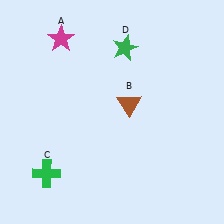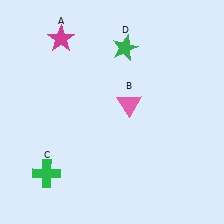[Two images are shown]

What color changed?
The triangle (B) changed from brown in Image 1 to pink in Image 2.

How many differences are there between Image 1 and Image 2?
There is 1 difference between the two images.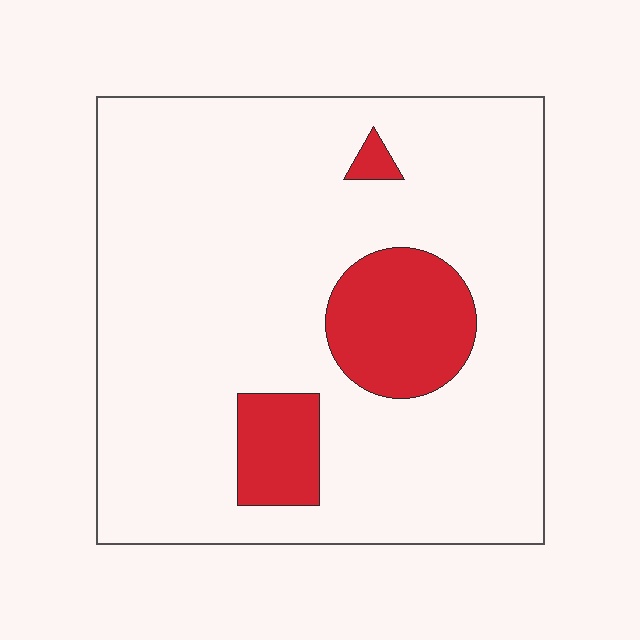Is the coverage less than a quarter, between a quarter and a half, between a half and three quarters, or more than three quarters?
Less than a quarter.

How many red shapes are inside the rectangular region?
3.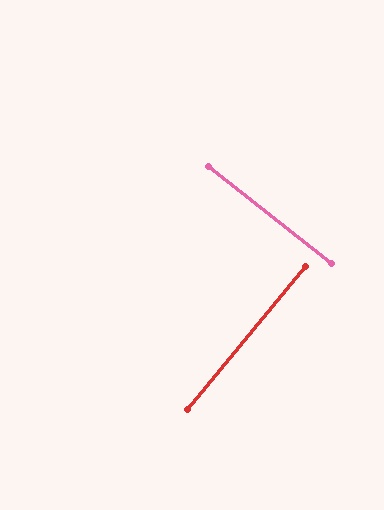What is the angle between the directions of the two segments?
Approximately 89 degrees.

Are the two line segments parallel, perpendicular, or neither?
Perpendicular — they meet at approximately 89°.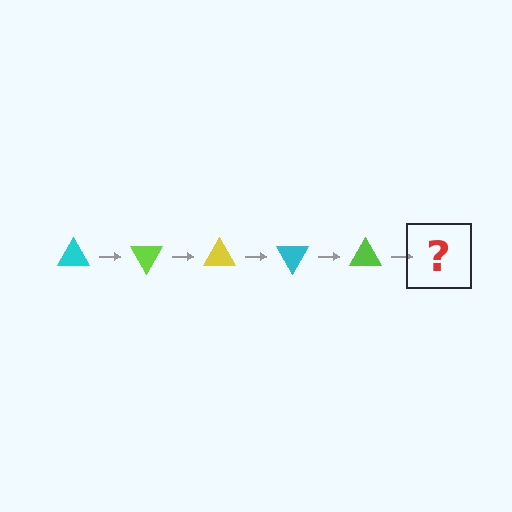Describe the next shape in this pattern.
It should be a yellow triangle, rotated 300 degrees from the start.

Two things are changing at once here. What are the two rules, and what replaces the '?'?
The two rules are that it rotates 60 degrees each step and the color cycles through cyan, lime, and yellow. The '?' should be a yellow triangle, rotated 300 degrees from the start.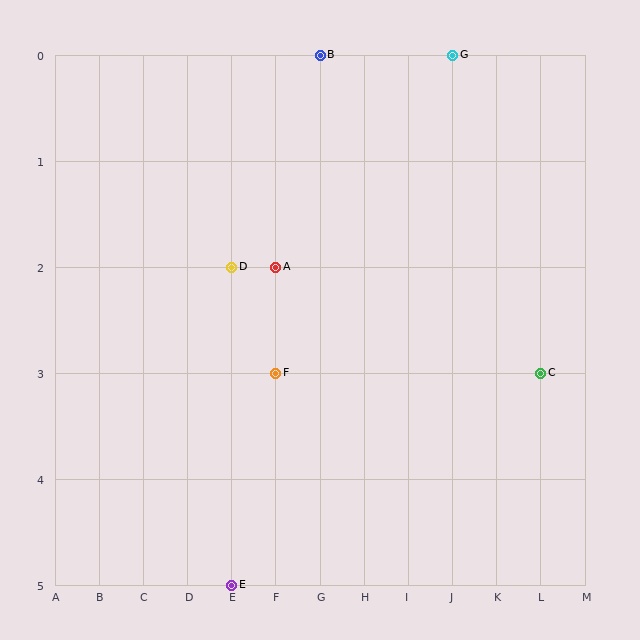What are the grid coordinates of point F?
Point F is at grid coordinates (F, 3).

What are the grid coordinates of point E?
Point E is at grid coordinates (E, 5).